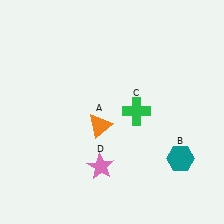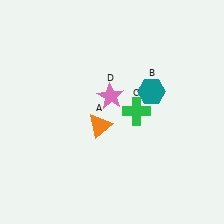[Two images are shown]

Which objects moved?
The objects that moved are: the teal hexagon (B), the pink star (D).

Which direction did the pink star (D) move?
The pink star (D) moved up.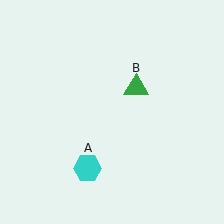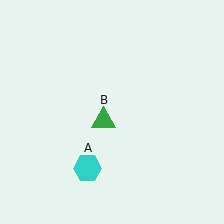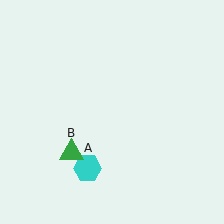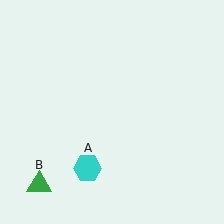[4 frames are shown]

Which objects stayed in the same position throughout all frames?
Cyan hexagon (object A) remained stationary.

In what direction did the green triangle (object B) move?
The green triangle (object B) moved down and to the left.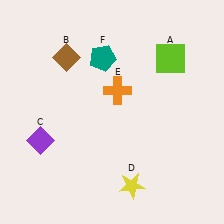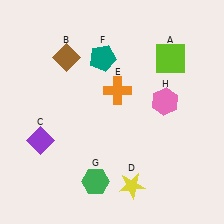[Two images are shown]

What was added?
A green hexagon (G), a pink hexagon (H) were added in Image 2.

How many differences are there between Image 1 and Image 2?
There are 2 differences between the two images.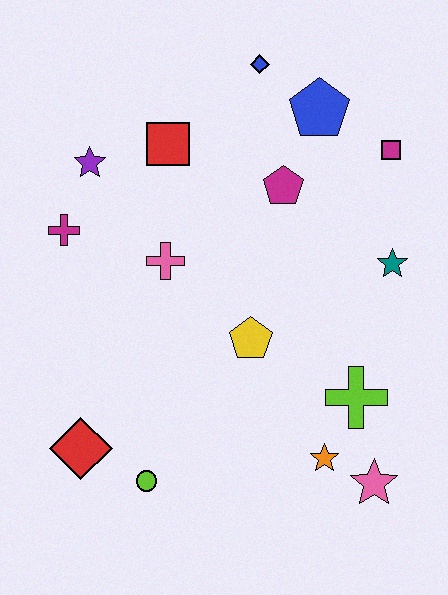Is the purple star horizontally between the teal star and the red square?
No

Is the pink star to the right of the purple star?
Yes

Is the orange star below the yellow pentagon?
Yes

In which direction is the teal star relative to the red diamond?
The teal star is to the right of the red diamond.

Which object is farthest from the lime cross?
The purple star is farthest from the lime cross.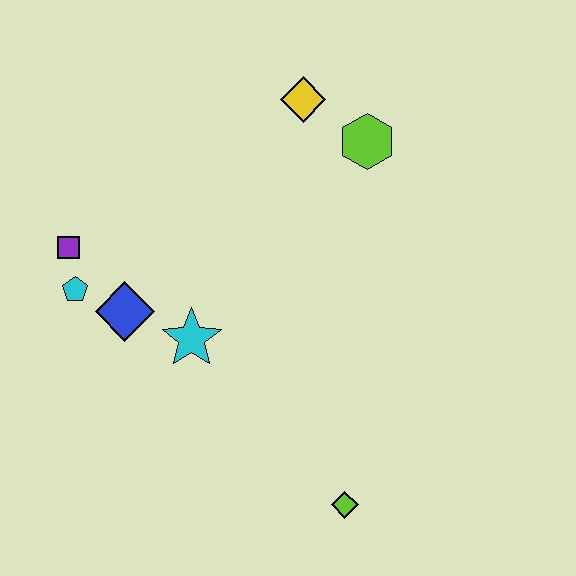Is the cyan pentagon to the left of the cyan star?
Yes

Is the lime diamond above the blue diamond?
No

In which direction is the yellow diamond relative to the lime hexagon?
The yellow diamond is to the left of the lime hexagon.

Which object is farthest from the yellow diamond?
The lime diamond is farthest from the yellow diamond.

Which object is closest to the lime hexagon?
The yellow diamond is closest to the lime hexagon.